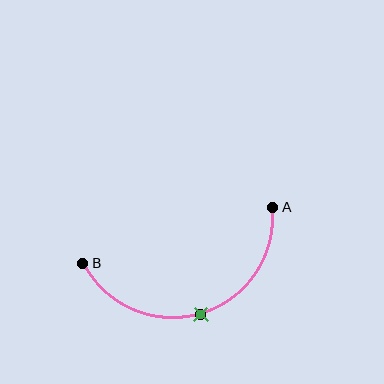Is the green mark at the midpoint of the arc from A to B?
Yes. The green mark lies on the arc at equal arc-length from both A and B — it is the arc midpoint.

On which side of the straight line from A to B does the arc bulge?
The arc bulges below the straight line connecting A and B.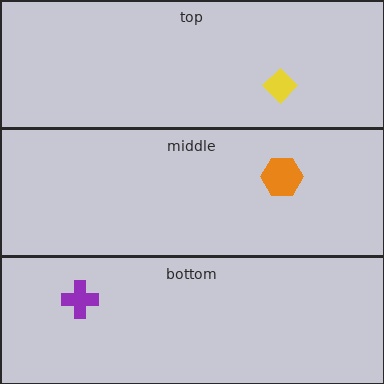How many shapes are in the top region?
1.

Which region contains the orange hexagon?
The middle region.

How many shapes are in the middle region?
1.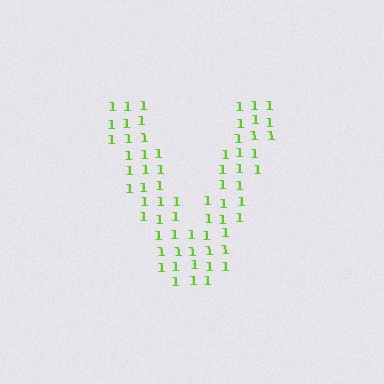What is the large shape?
The large shape is the letter V.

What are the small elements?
The small elements are digit 1's.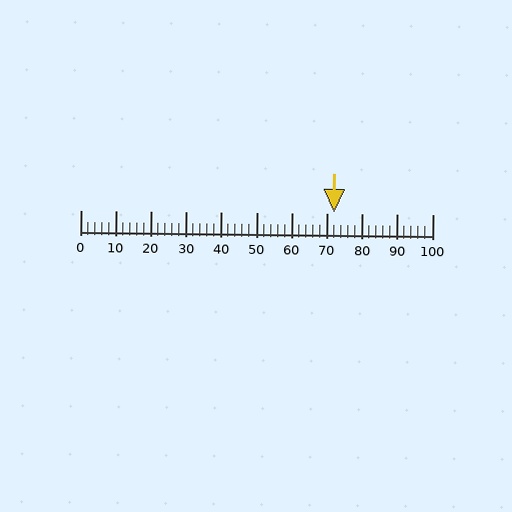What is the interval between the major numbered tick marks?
The major tick marks are spaced 10 units apart.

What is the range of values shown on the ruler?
The ruler shows values from 0 to 100.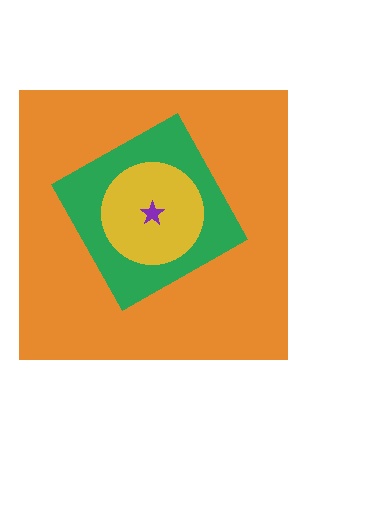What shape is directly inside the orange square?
The green diamond.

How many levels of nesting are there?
4.